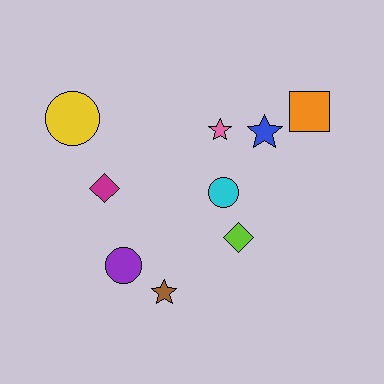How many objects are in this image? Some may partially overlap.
There are 9 objects.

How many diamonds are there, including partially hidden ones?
There are 2 diamonds.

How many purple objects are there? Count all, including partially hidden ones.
There is 1 purple object.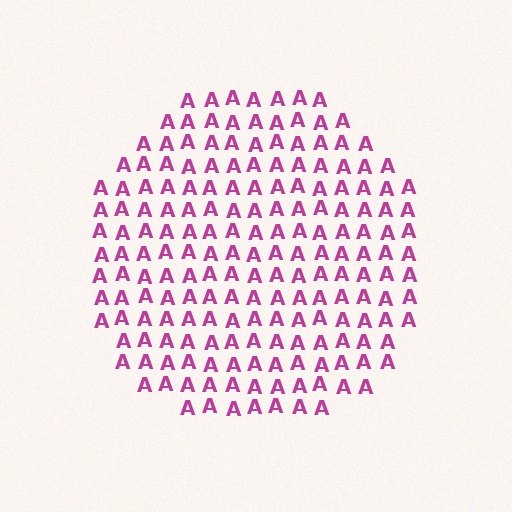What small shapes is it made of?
It is made of small letter A's.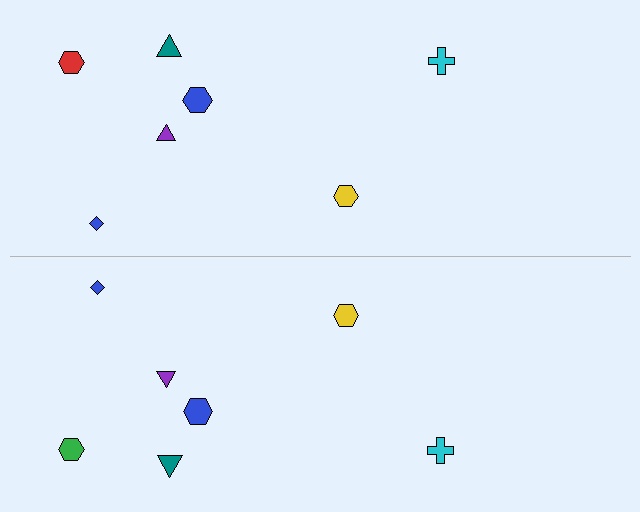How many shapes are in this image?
There are 14 shapes in this image.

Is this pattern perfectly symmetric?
No, the pattern is not perfectly symmetric. The green hexagon on the bottom side breaks the symmetry — its mirror counterpart is red.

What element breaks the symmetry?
The green hexagon on the bottom side breaks the symmetry — its mirror counterpart is red.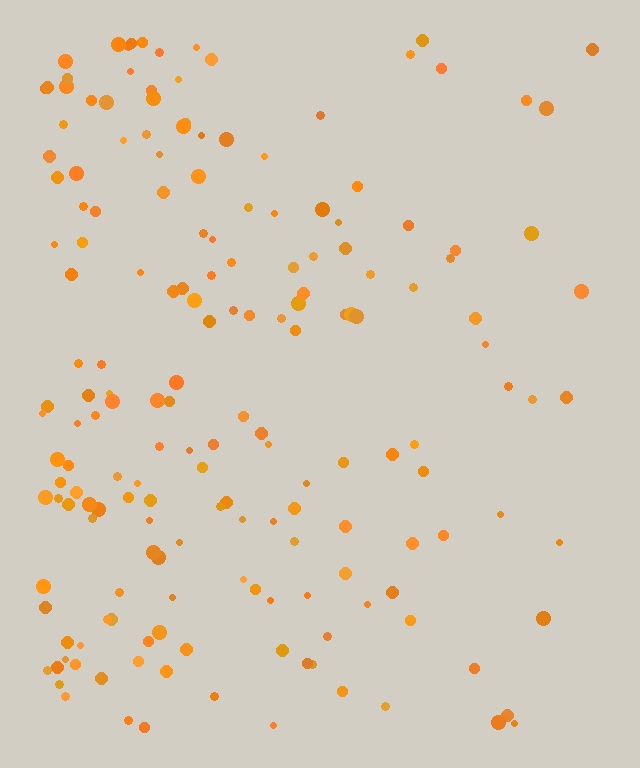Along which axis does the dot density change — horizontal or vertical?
Horizontal.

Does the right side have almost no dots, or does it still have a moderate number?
Still a moderate number, just noticeably fewer than the left.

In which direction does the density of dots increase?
From right to left, with the left side densest.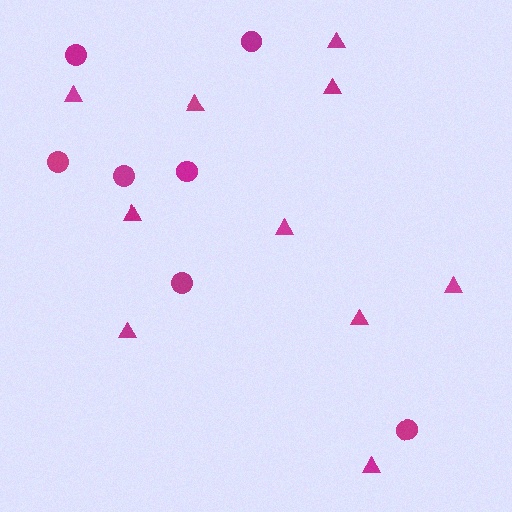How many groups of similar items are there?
There are 2 groups: one group of circles (7) and one group of triangles (10).